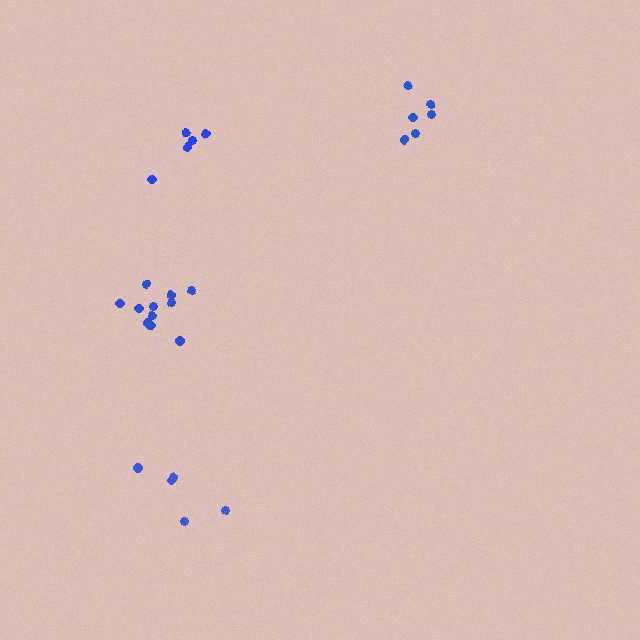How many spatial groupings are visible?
There are 4 spatial groupings.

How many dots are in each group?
Group 1: 11 dots, Group 2: 5 dots, Group 3: 5 dots, Group 4: 6 dots (27 total).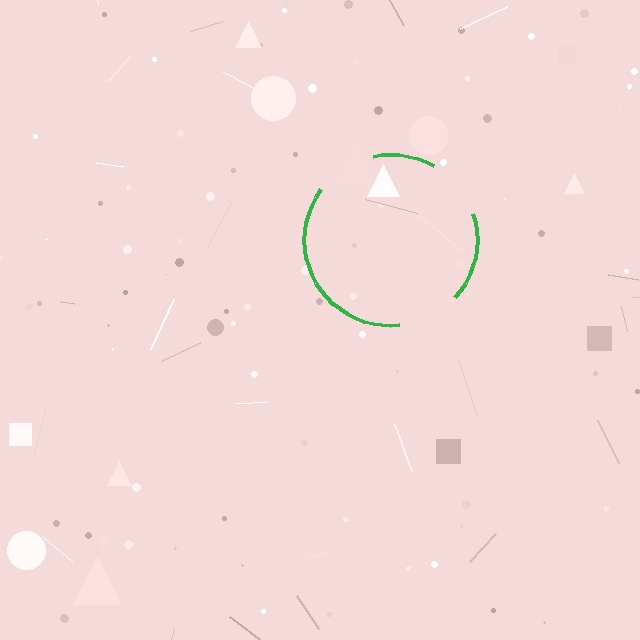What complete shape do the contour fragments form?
The contour fragments form a circle.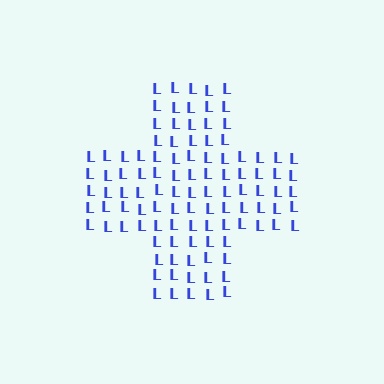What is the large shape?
The large shape is a cross.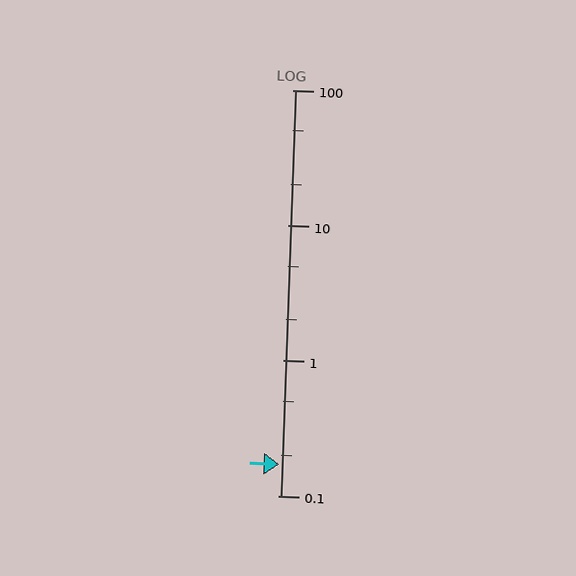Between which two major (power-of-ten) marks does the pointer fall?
The pointer is between 0.1 and 1.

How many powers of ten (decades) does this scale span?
The scale spans 3 decades, from 0.1 to 100.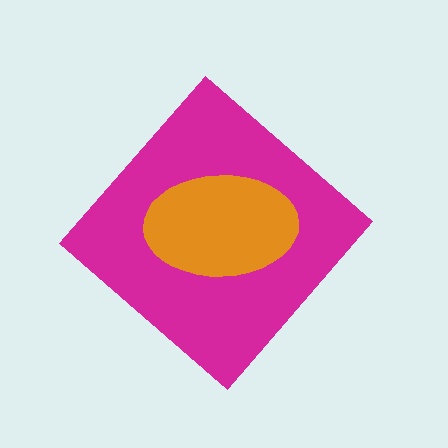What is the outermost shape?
The magenta diamond.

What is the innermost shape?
The orange ellipse.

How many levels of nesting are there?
2.